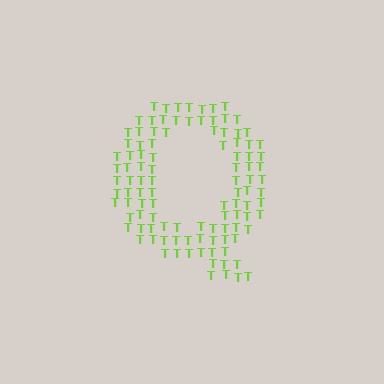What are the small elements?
The small elements are letter T's.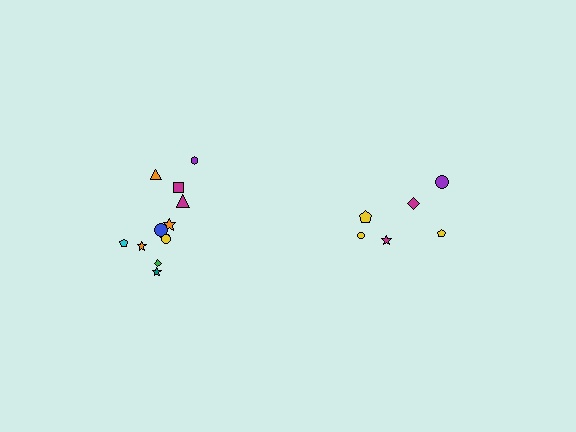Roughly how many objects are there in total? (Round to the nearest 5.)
Roughly 20 objects in total.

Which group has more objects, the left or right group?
The left group.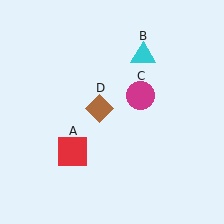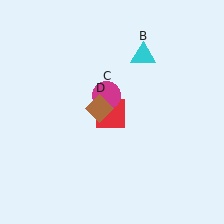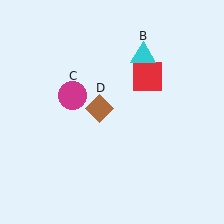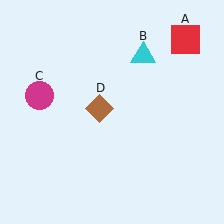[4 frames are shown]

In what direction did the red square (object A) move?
The red square (object A) moved up and to the right.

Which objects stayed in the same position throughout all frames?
Cyan triangle (object B) and brown diamond (object D) remained stationary.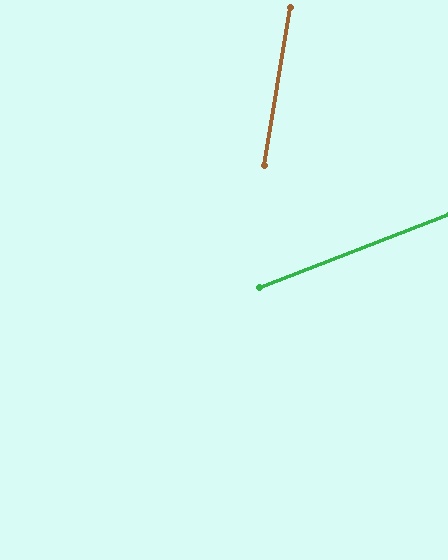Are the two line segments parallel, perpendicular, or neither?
Neither parallel nor perpendicular — they differ by about 59°.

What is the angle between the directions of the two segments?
Approximately 59 degrees.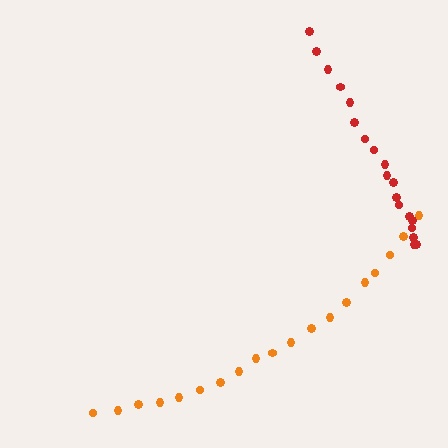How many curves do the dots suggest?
There are 2 distinct paths.